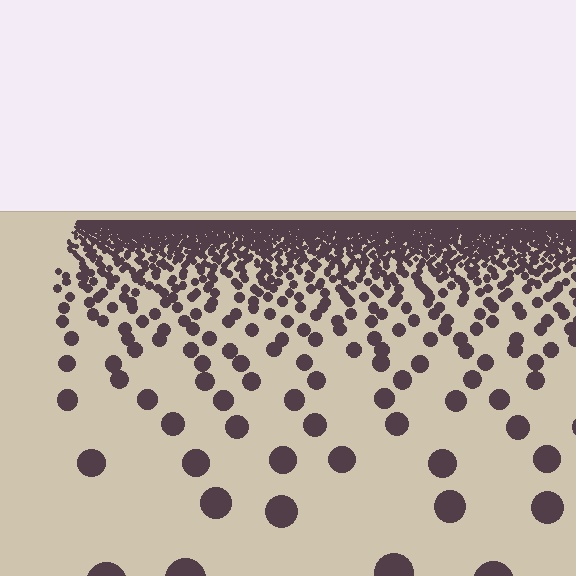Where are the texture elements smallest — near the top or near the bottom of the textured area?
Near the top.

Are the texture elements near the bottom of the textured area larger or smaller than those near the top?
Larger. Near the bottom, elements are closer to the viewer and appear at a bigger on-screen size.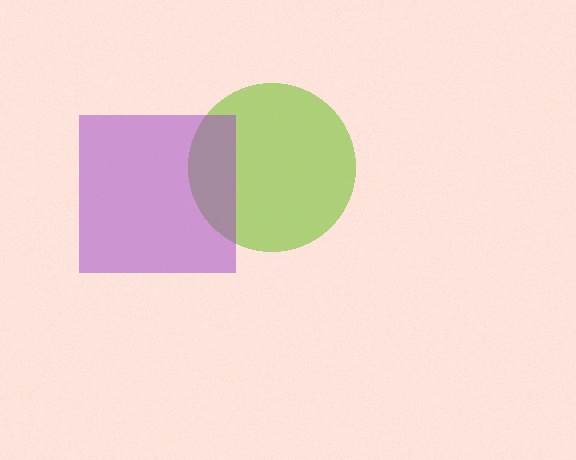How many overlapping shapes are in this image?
There are 2 overlapping shapes in the image.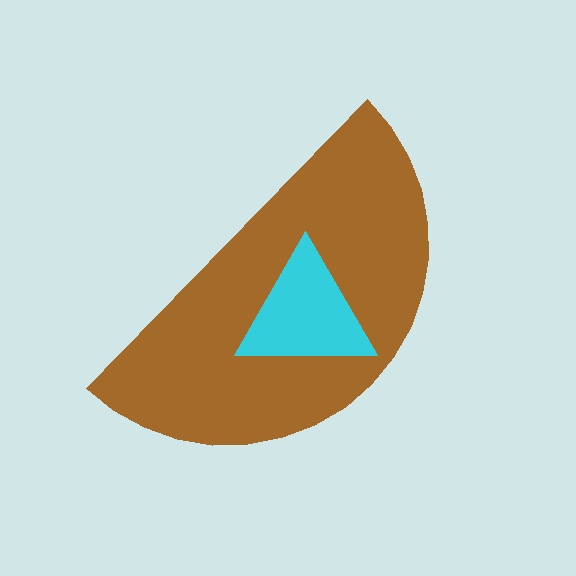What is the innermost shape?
The cyan triangle.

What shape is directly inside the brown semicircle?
The cyan triangle.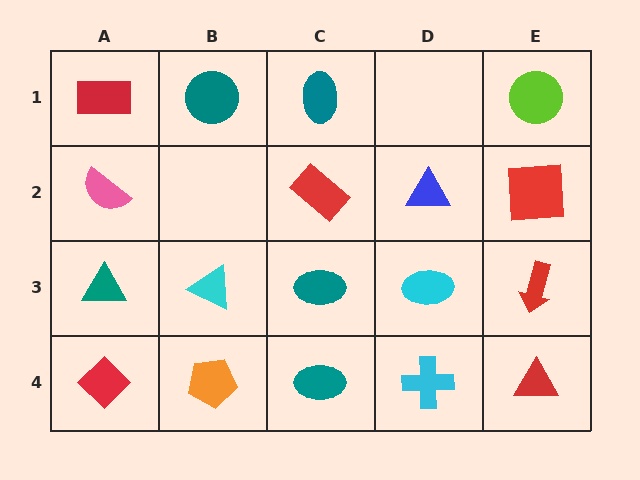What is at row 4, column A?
A red diamond.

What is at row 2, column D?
A blue triangle.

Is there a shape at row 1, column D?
No, that cell is empty.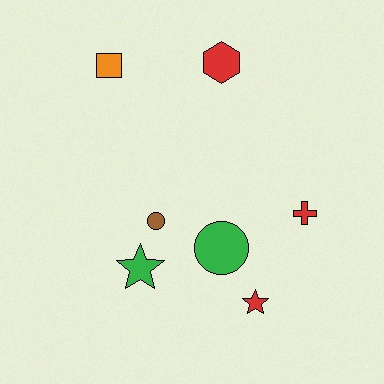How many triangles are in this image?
There are no triangles.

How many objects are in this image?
There are 7 objects.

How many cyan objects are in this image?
There are no cyan objects.